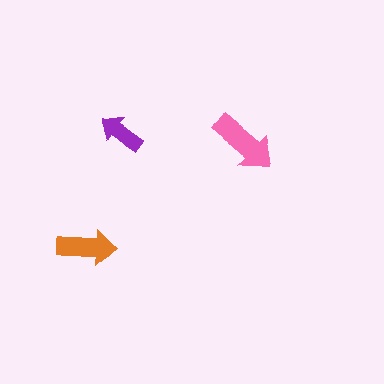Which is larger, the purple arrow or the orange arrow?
The orange one.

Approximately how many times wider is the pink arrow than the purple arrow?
About 1.5 times wider.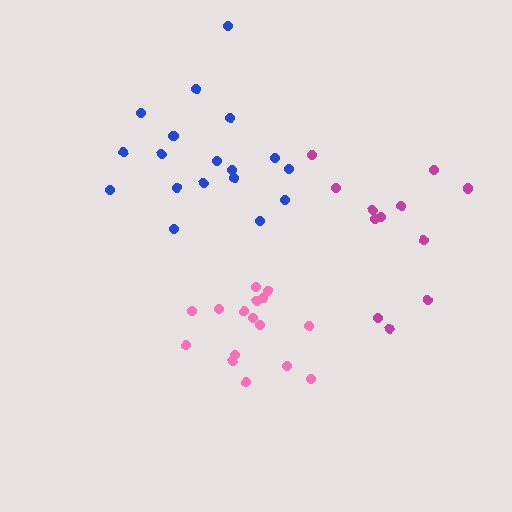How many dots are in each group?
Group 1: 18 dots, Group 2: 16 dots, Group 3: 12 dots (46 total).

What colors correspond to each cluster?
The clusters are colored: blue, pink, magenta.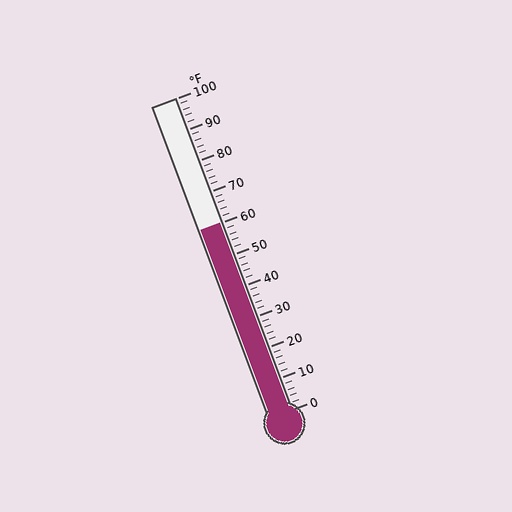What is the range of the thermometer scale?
The thermometer scale ranges from 0°F to 100°F.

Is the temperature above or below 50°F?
The temperature is above 50°F.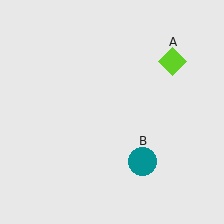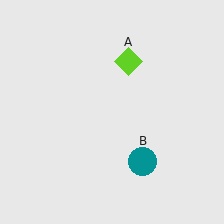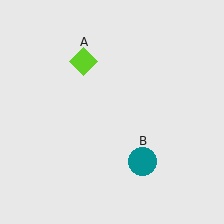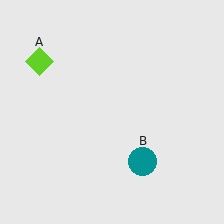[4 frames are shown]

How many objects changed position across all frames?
1 object changed position: lime diamond (object A).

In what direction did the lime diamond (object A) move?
The lime diamond (object A) moved left.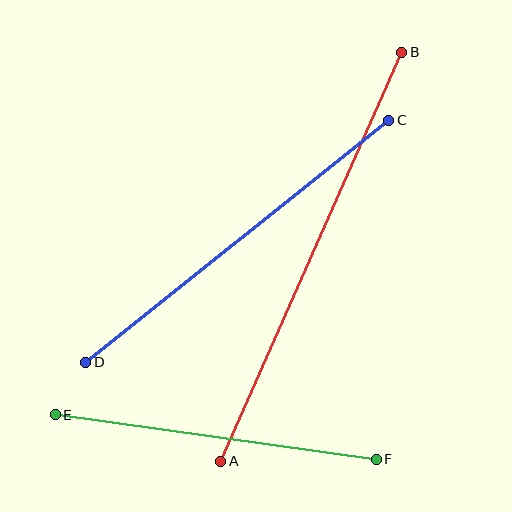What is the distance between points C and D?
The distance is approximately 388 pixels.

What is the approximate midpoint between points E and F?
The midpoint is at approximately (216, 437) pixels.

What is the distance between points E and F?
The distance is approximately 324 pixels.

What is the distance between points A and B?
The distance is approximately 448 pixels.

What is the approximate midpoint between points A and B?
The midpoint is at approximately (311, 257) pixels.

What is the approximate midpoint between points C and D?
The midpoint is at approximately (237, 241) pixels.